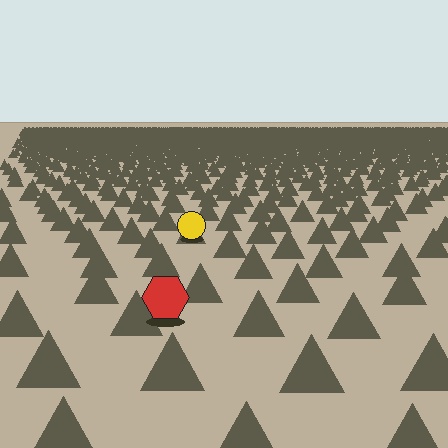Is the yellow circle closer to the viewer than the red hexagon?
No. The red hexagon is closer — you can tell from the texture gradient: the ground texture is coarser near it.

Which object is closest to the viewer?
The red hexagon is closest. The texture marks near it are larger and more spread out.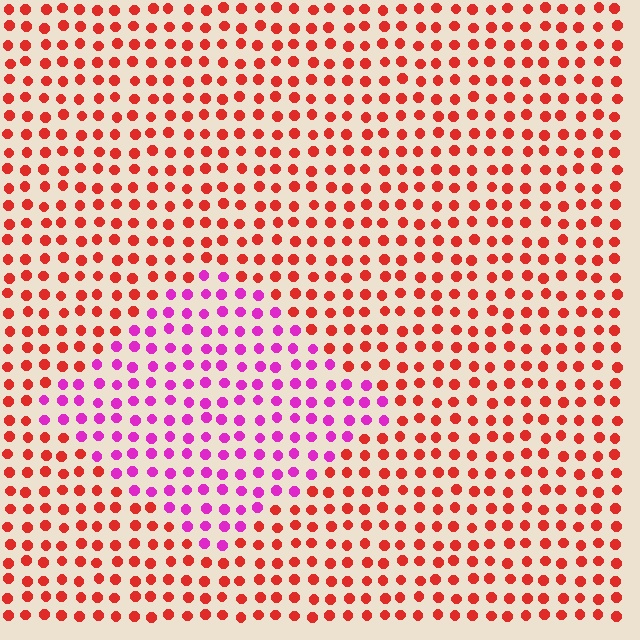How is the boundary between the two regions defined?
The boundary is defined purely by a slight shift in hue (about 54 degrees). Spacing, size, and orientation are identical on both sides.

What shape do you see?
I see a diamond.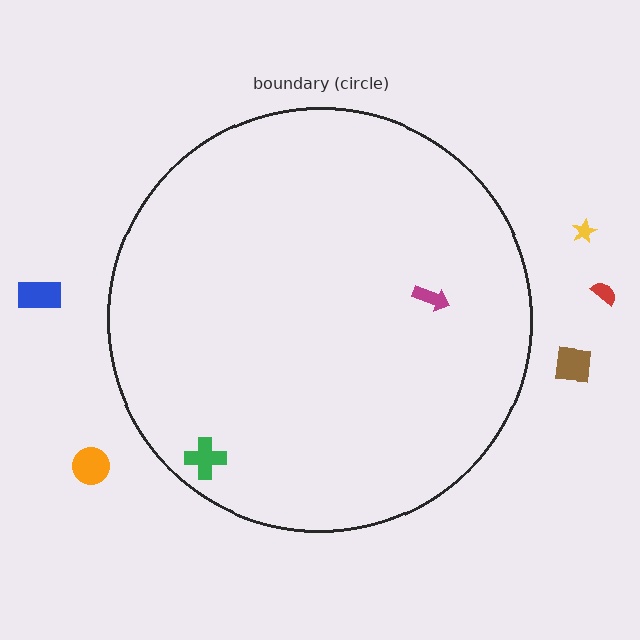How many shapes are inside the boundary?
2 inside, 5 outside.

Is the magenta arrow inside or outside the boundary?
Inside.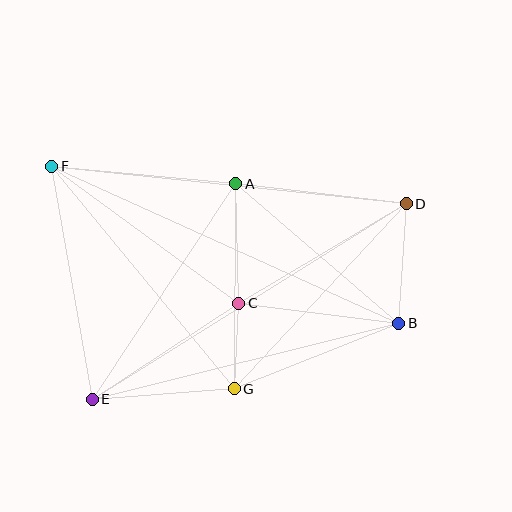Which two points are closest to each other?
Points C and G are closest to each other.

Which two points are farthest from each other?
Points B and F are farthest from each other.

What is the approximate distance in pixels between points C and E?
The distance between C and E is approximately 175 pixels.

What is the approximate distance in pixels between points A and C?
The distance between A and C is approximately 119 pixels.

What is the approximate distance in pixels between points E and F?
The distance between E and F is approximately 236 pixels.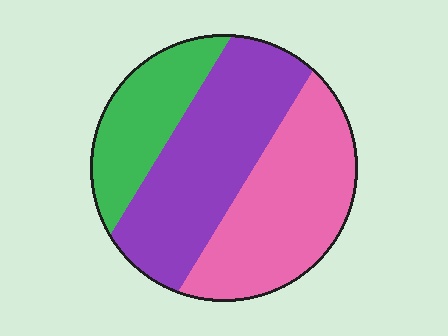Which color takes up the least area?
Green, at roughly 20%.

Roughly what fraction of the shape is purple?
Purple covers 40% of the shape.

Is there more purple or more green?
Purple.